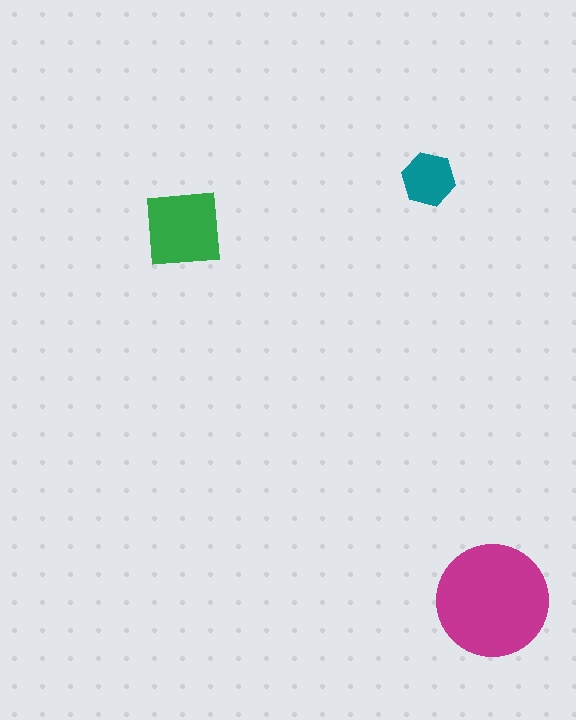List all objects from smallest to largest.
The teal hexagon, the green square, the magenta circle.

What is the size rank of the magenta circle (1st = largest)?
1st.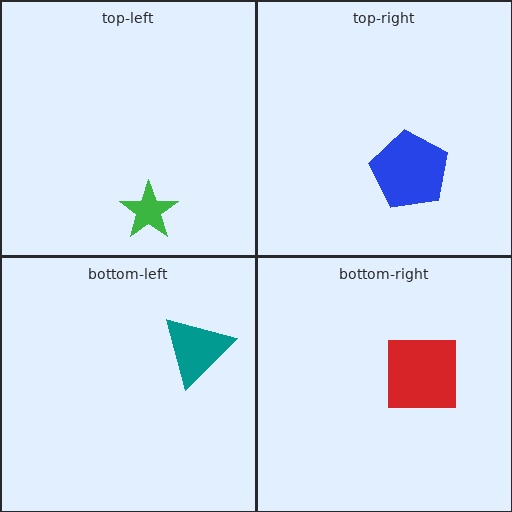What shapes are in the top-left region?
The green star.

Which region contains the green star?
The top-left region.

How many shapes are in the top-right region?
1.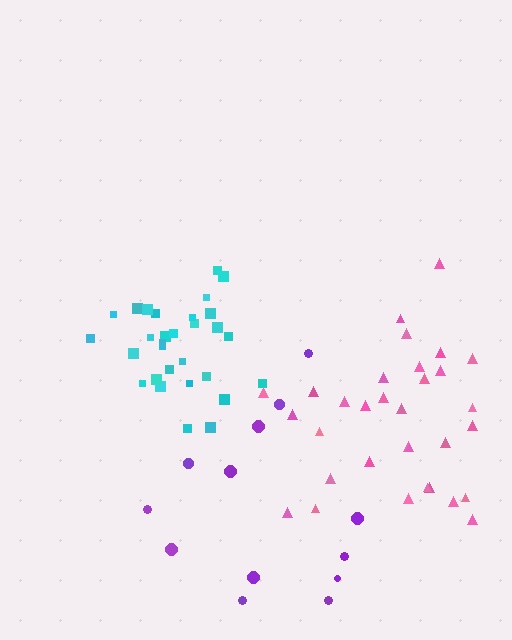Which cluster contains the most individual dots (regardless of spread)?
Pink (32).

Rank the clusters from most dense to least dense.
cyan, pink, purple.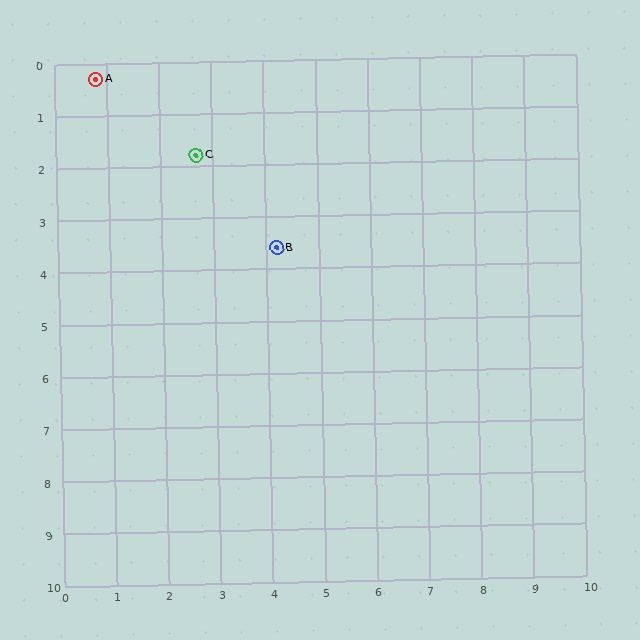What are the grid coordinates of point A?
Point A is at approximately (0.8, 0.3).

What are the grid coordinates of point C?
Point C is at approximately (2.7, 1.8).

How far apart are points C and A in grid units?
Points C and A are about 2.4 grid units apart.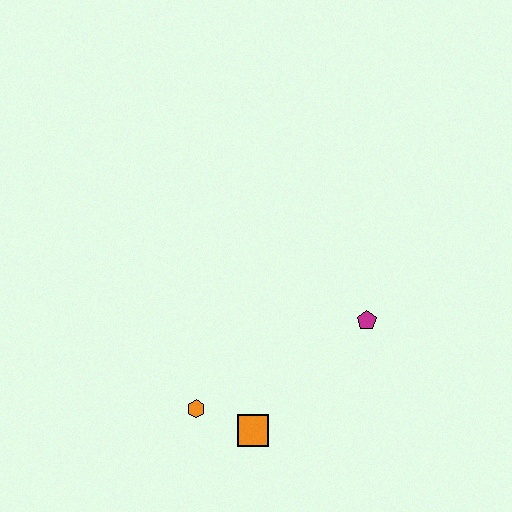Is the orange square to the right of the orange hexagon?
Yes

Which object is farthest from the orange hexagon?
The magenta pentagon is farthest from the orange hexagon.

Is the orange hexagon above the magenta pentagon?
No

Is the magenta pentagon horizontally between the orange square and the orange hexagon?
No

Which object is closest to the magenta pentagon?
The orange square is closest to the magenta pentagon.